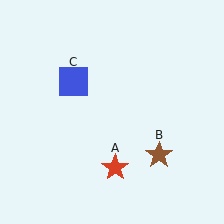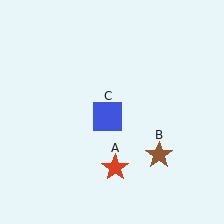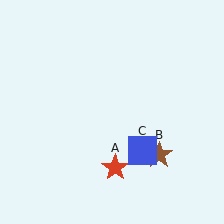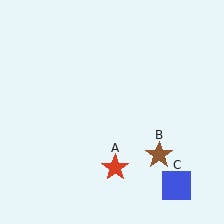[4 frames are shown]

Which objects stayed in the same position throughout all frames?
Red star (object A) and brown star (object B) remained stationary.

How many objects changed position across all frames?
1 object changed position: blue square (object C).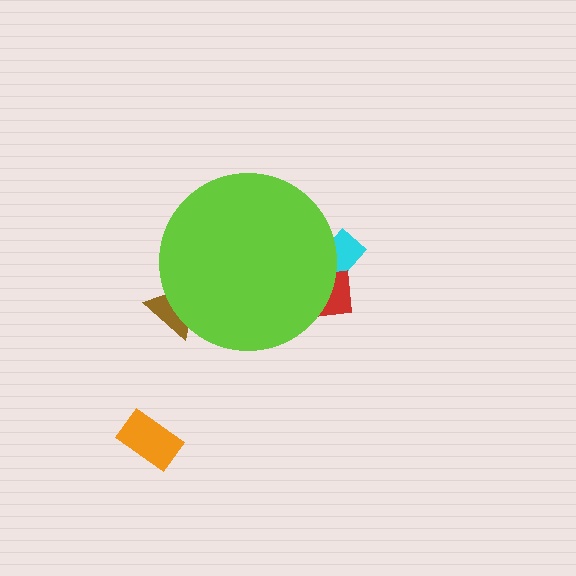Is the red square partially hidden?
Yes, the red square is partially hidden behind the lime circle.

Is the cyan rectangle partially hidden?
Yes, the cyan rectangle is partially hidden behind the lime circle.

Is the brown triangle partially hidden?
Yes, the brown triangle is partially hidden behind the lime circle.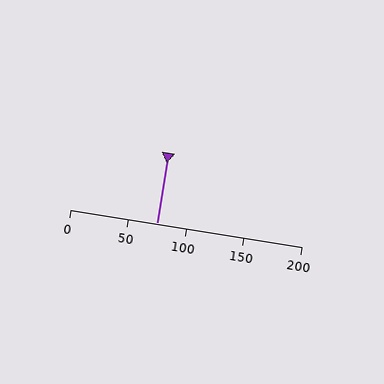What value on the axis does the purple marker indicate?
The marker indicates approximately 75.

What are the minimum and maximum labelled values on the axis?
The axis runs from 0 to 200.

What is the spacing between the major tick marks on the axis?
The major ticks are spaced 50 apart.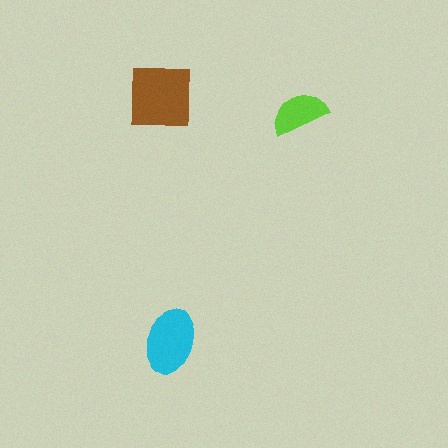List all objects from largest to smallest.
The brown square, the cyan ellipse, the lime semicircle.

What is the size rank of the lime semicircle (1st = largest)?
3rd.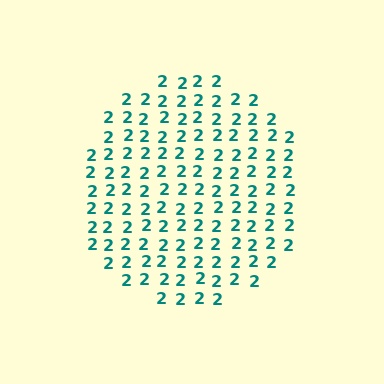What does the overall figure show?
The overall figure shows a circle.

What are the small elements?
The small elements are digit 2's.